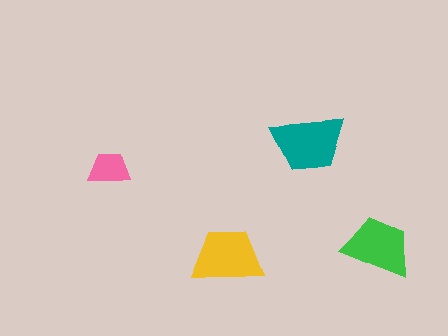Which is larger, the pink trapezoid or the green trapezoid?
The green one.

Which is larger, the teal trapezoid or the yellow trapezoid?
The teal one.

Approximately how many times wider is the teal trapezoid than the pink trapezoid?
About 2 times wider.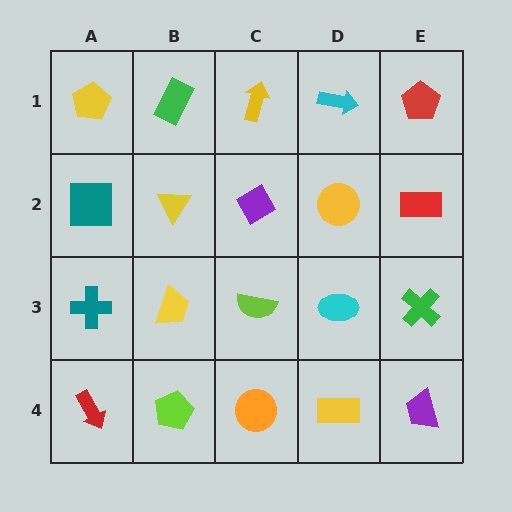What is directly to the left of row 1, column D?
A yellow arrow.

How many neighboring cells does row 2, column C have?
4.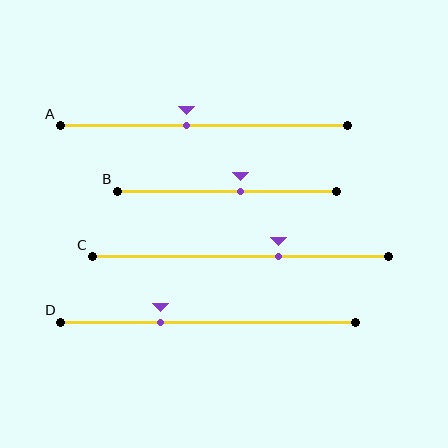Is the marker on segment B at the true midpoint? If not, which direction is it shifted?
No, the marker on segment B is shifted to the right by about 7% of the segment length.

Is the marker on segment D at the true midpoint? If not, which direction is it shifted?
No, the marker on segment D is shifted to the left by about 16% of the segment length.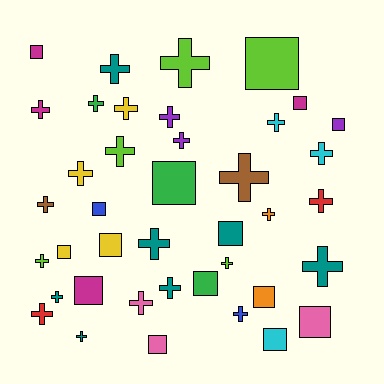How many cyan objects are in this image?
There are 3 cyan objects.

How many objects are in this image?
There are 40 objects.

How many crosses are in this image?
There are 25 crosses.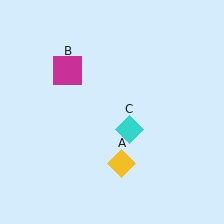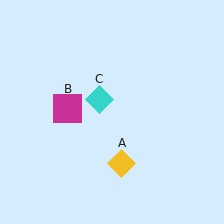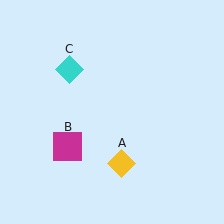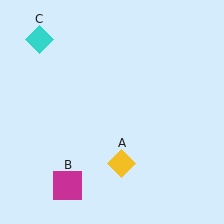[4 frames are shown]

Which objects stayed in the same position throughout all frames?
Yellow diamond (object A) remained stationary.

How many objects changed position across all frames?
2 objects changed position: magenta square (object B), cyan diamond (object C).